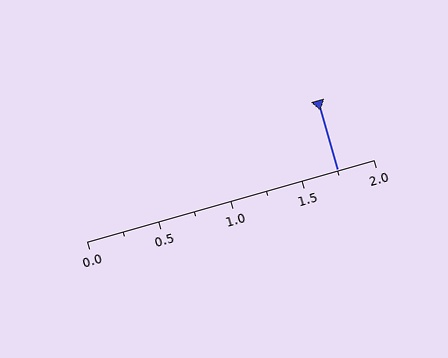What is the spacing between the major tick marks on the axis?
The major ticks are spaced 0.5 apart.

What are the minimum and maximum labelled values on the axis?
The axis runs from 0.0 to 2.0.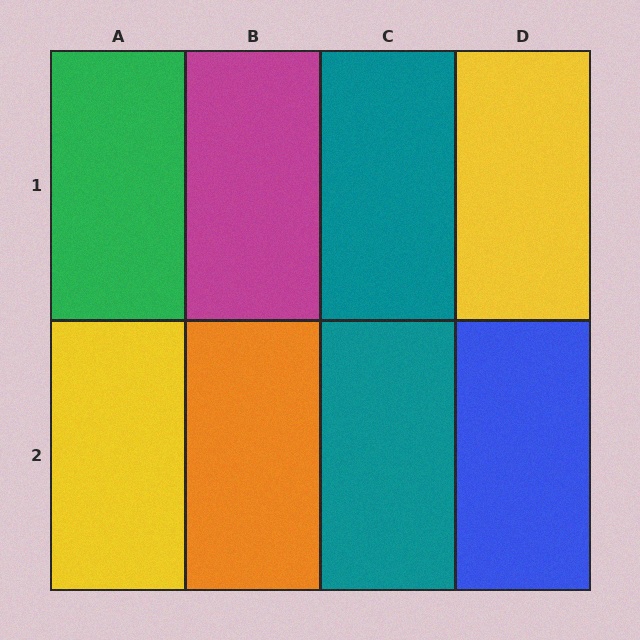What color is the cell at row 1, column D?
Yellow.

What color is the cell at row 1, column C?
Teal.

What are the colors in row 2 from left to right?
Yellow, orange, teal, blue.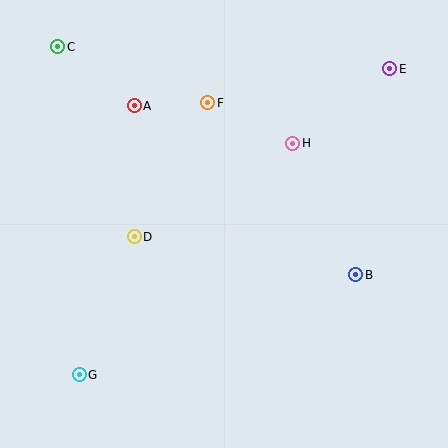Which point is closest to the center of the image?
Point D at (134, 237) is closest to the center.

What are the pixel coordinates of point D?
Point D is at (134, 237).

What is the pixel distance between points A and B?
The distance between A and B is 279 pixels.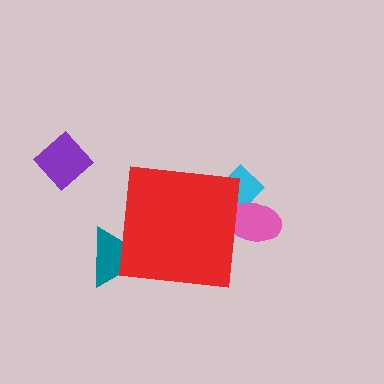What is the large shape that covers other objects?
A red square.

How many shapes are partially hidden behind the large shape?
3 shapes are partially hidden.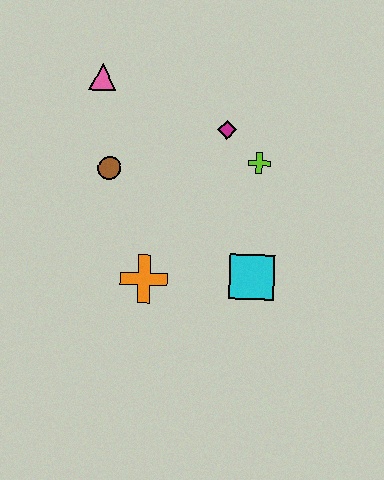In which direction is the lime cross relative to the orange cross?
The lime cross is above the orange cross.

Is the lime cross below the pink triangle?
Yes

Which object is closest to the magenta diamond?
The lime cross is closest to the magenta diamond.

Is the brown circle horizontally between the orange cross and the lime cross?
No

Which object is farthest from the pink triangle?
The cyan square is farthest from the pink triangle.